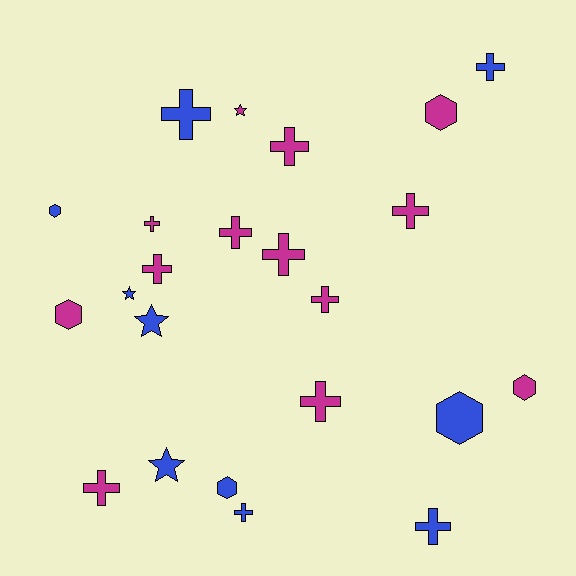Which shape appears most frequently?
Cross, with 13 objects.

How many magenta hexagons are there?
There are 3 magenta hexagons.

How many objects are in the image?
There are 23 objects.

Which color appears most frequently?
Magenta, with 13 objects.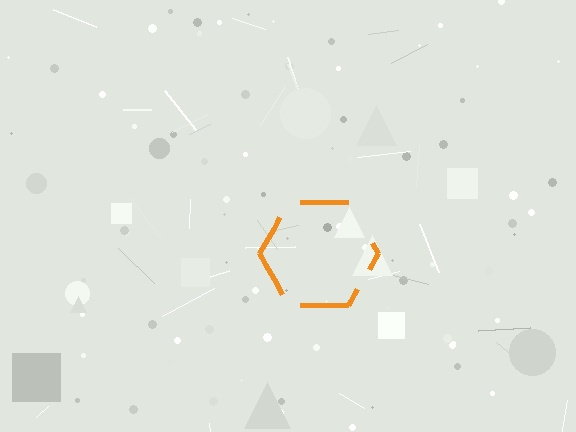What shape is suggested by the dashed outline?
The dashed outline suggests a hexagon.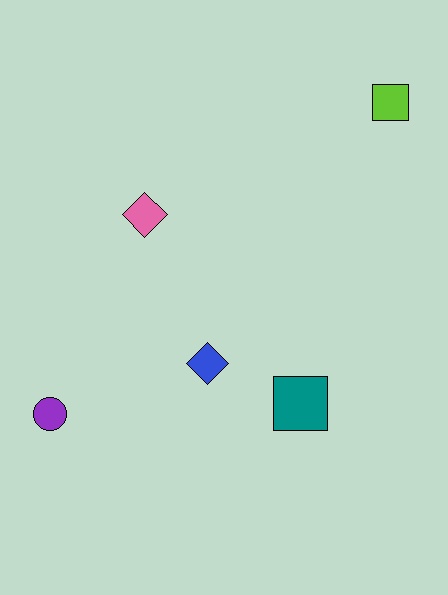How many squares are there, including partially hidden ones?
There are 2 squares.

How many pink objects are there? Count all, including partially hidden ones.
There is 1 pink object.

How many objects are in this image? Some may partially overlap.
There are 5 objects.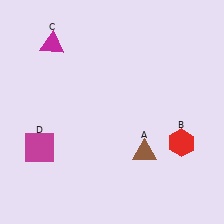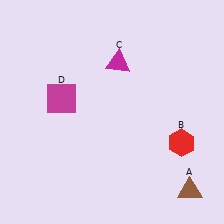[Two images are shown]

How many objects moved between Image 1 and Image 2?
3 objects moved between the two images.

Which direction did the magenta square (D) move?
The magenta square (D) moved up.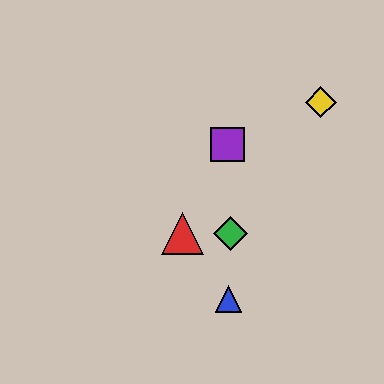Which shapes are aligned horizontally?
The red triangle, the green diamond are aligned horizontally.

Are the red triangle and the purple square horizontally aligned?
No, the red triangle is at y≈234 and the purple square is at y≈144.